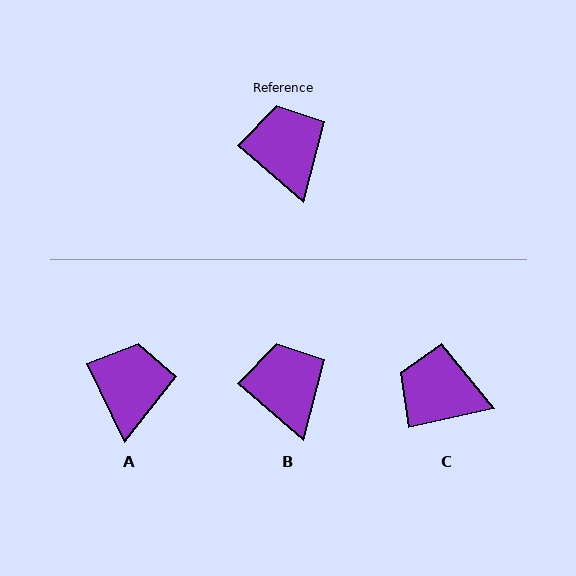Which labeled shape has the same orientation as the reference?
B.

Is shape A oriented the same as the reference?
No, it is off by about 23 degrees.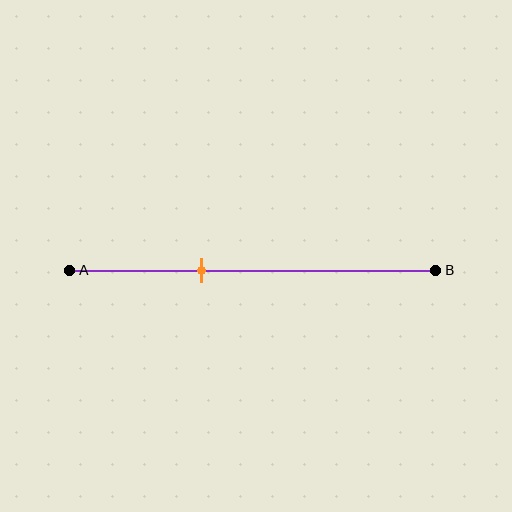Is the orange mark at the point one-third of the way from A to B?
Yes, the mark is approximately at the one-third point.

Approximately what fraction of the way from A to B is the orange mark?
The orange mark is approximately 35% of the way from A to B.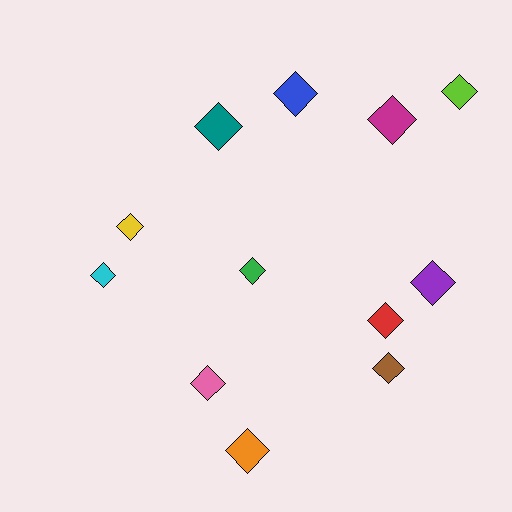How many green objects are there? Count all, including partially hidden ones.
There is 1 green object.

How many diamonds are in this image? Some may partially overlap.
There are 12 diamonds.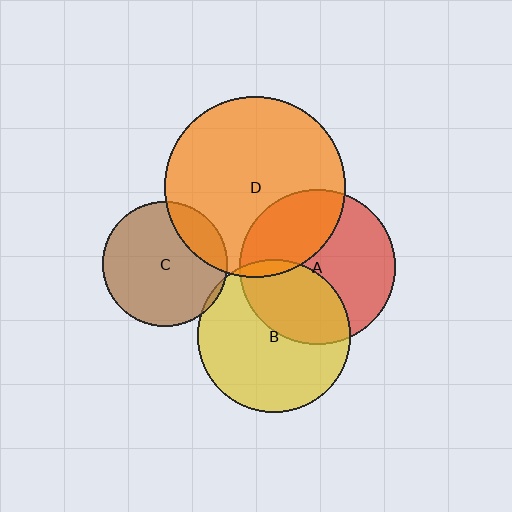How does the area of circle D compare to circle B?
Approximately 1.4 times.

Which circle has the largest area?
Circle D (orange).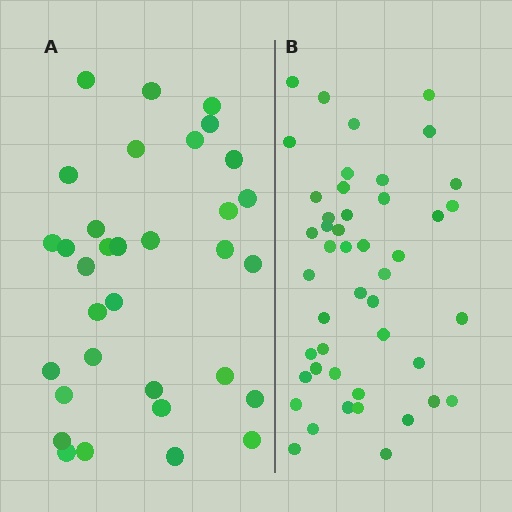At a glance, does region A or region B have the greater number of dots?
Region B (the right region) has more dots.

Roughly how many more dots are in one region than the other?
Region B has approximately 15 more dots than region A.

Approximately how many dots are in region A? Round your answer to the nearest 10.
About 30 dots. (The exact count is 33, which rounds to 30.)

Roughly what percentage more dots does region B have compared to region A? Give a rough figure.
About 40% more.